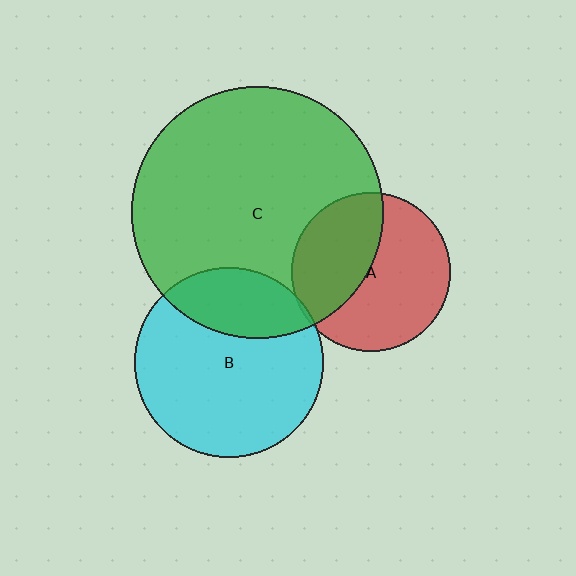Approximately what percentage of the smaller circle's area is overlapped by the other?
Approximately 25%.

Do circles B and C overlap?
Yes.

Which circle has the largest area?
Circle C (green).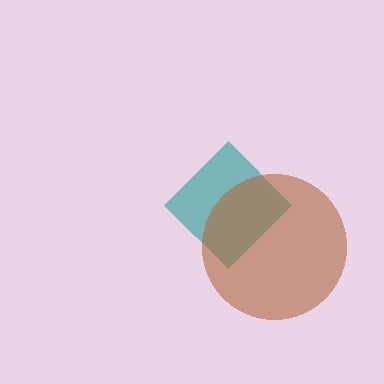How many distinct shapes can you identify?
There are 2 distinct shapes: a teal diamond, a brown circle.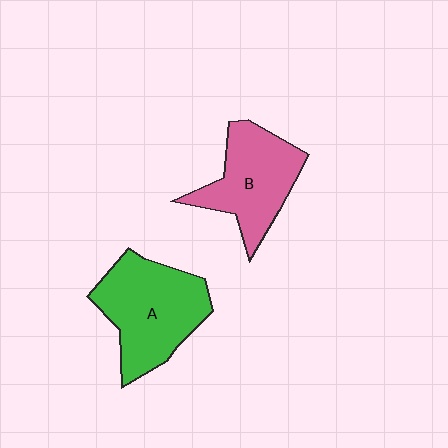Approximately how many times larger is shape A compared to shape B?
Approximately 1.2 times.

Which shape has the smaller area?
Shape B (pink).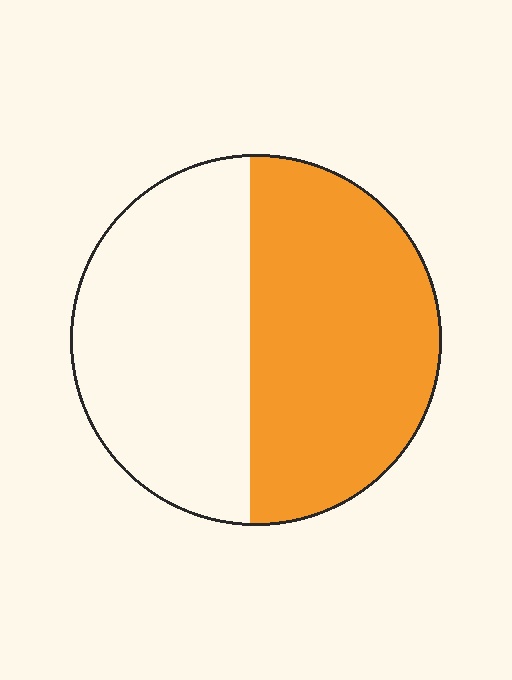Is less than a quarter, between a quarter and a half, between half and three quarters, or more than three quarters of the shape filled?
Between half and three quarters.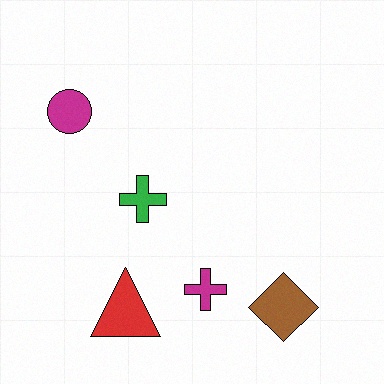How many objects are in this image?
There are 5 objects.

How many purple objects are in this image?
There are no purple objects.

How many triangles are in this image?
There is 1 triangle.